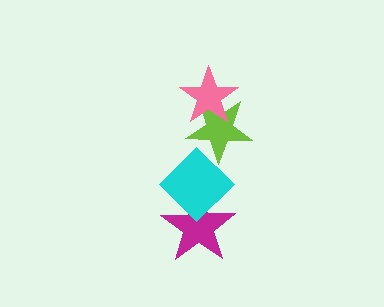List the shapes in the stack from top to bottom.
From top to bottom: the pink star, the lime star, the cyan diamond, the magenta star.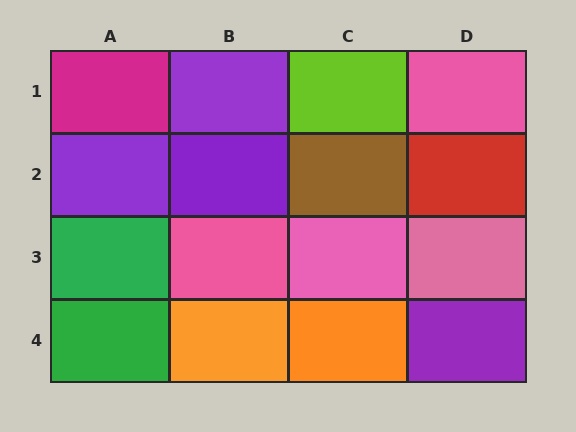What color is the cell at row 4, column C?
Orange.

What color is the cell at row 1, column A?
Magenta.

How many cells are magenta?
1 cell is magenta.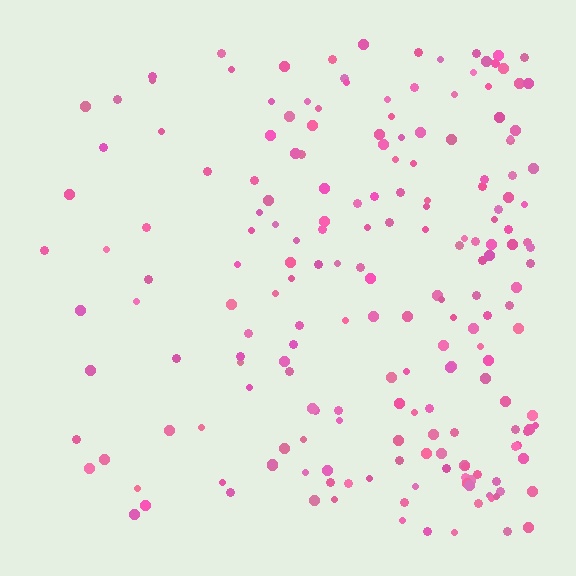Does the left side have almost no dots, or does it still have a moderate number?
Still a moderate number, just noticeably fewer than the right.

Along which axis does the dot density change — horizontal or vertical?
Horizontal.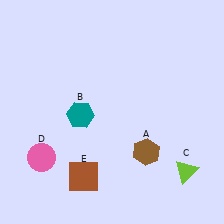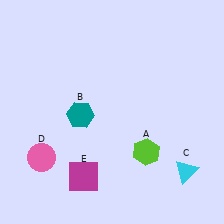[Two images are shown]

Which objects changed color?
A changed from brown to lime. C changed from lime to cyan. E changed from brown to magenta.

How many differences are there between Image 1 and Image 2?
There are 3 differences between the two images.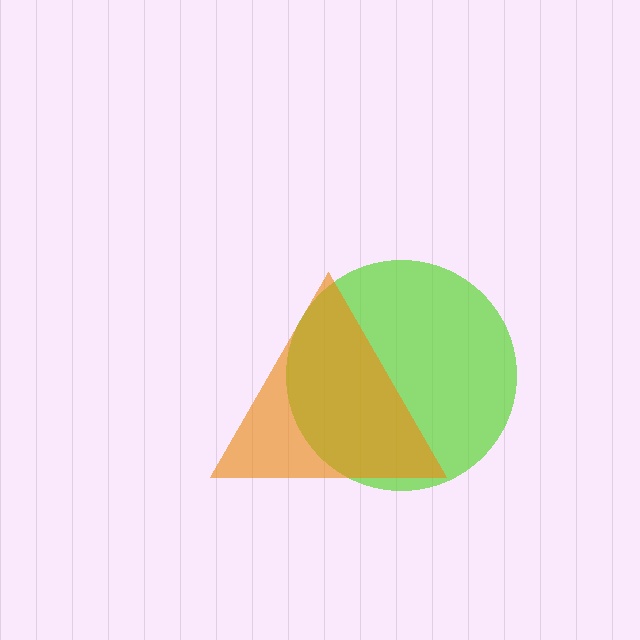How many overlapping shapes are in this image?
There are 2 overlapping shapes in the image.